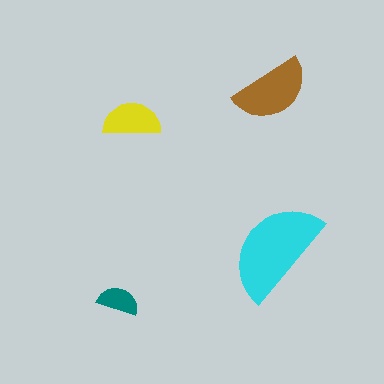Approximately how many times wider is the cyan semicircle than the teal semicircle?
About 2.5 times wider.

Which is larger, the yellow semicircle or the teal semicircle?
The yellow one.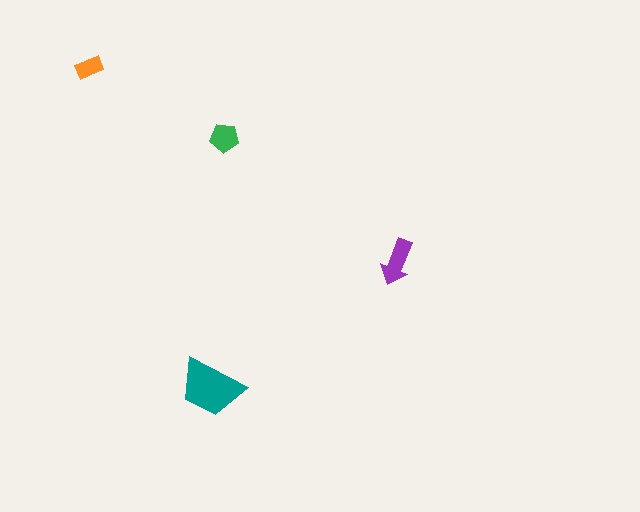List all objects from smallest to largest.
The orange rectangle, the green pentagon, the purple arrow, the teal trapezoid.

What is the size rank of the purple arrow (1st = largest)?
2nd.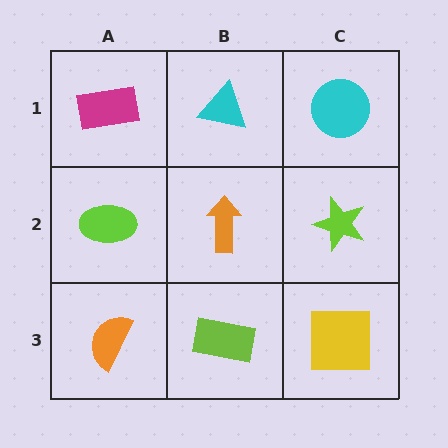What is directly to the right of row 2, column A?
An orange arrow.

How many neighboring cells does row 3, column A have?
2.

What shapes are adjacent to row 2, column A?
A magenta rectangle (row 1, column A), an orange semicircle (row 3, column A), an orange arrow (row 2, column B).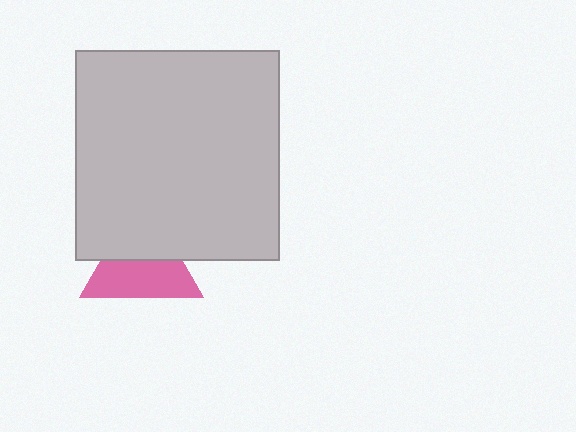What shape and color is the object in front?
The object in front is a light gray rectangle.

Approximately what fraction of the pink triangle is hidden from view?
Roughly 45% of the pink triangle is hidden behind the light gray rectangle.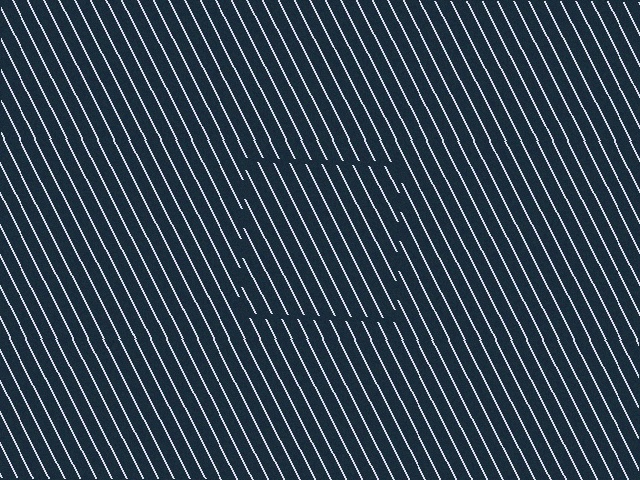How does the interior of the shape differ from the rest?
The interior of the shape contains the same grating, shifted by half a period — the contour is defined by the phase discontinuity where line-ends from the inner and outer gratings abut.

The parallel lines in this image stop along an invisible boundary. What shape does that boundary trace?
An illusory square. The interior of the shape contains the same grating, shifted by half a period — the contour is defined by the phase discontinuity where line-ends from the inner and outer gratings abut.